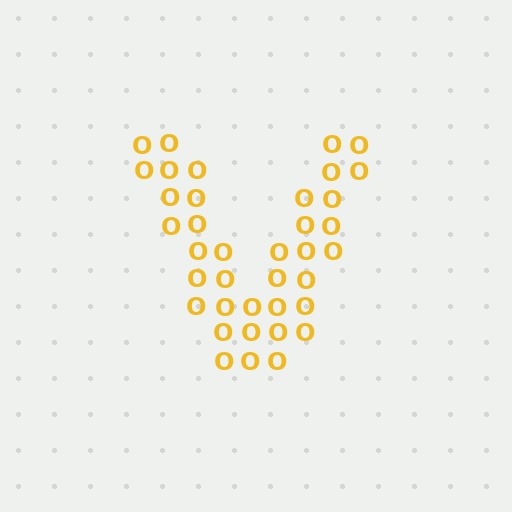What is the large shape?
The large shape is the letter V.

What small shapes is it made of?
It is made of small letter O's.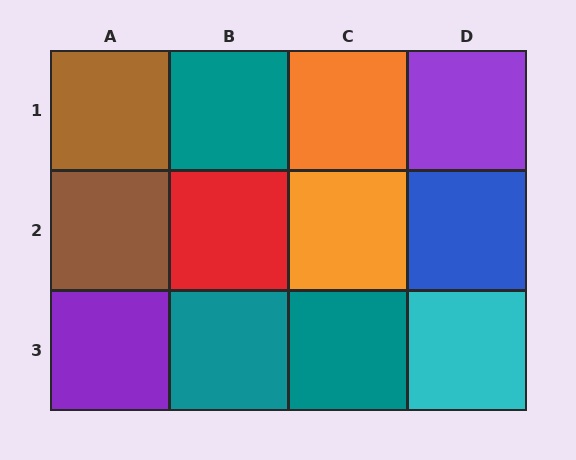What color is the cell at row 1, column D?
Purple.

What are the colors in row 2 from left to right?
Brown, red, orange, blue.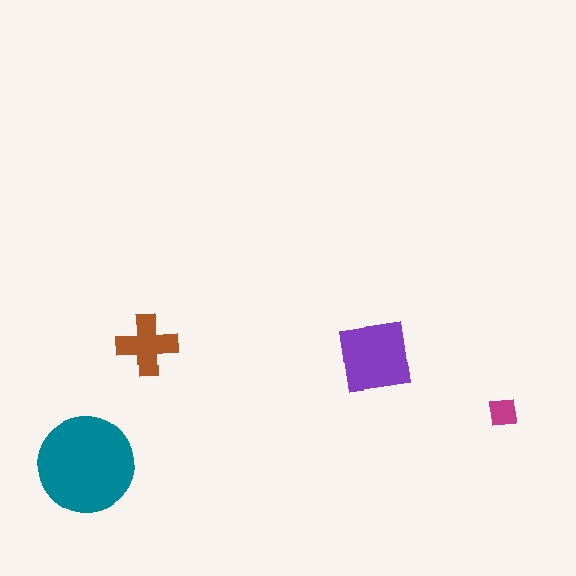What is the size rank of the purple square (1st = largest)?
2nd.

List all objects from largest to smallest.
The teal circle, the purple square, the brown cross, the magenta square.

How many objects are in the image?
There are 4 objects in the image.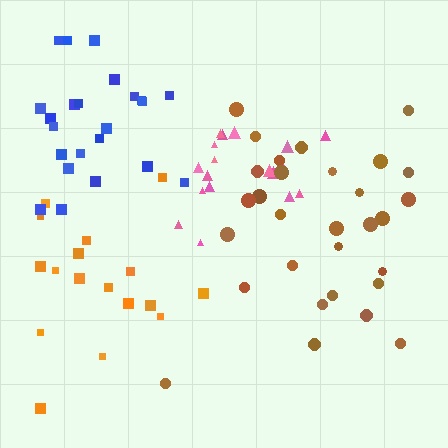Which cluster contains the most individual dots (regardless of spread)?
Brown (31).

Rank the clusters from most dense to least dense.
pink, blue, brown, orange.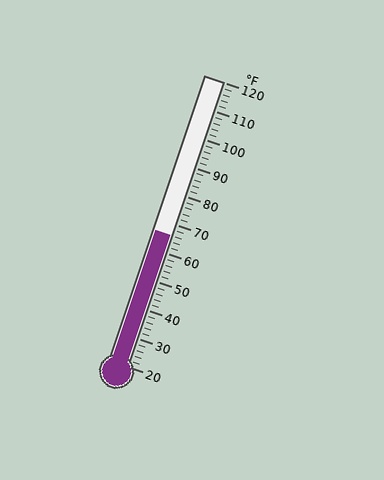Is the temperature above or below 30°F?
The temperature is above 30°F.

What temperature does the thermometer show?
The thermometer shows approximately 66°F.